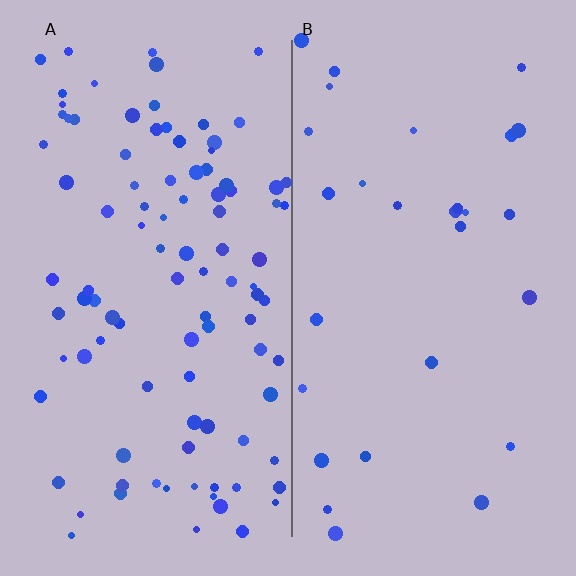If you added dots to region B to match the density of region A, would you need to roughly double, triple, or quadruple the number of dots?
Approximately triple.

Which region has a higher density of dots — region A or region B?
A (the left).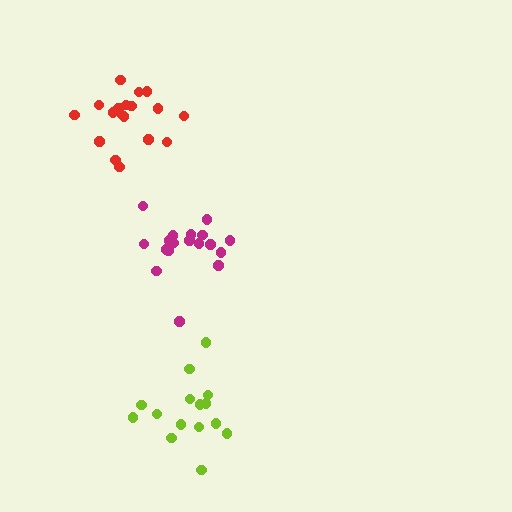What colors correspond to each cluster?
The clusters are colored: magenta, lime, red.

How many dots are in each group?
Group 1: 18 dots, Group 2: 15 dots, Group 3: 18 dots (51 total).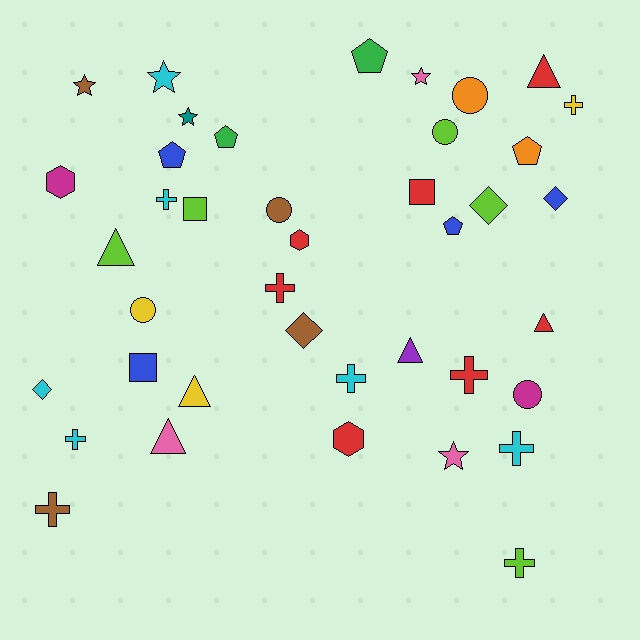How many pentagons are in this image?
There are 5 pentagons.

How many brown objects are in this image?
There are 4 brown objects.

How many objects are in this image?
There are 40 objects.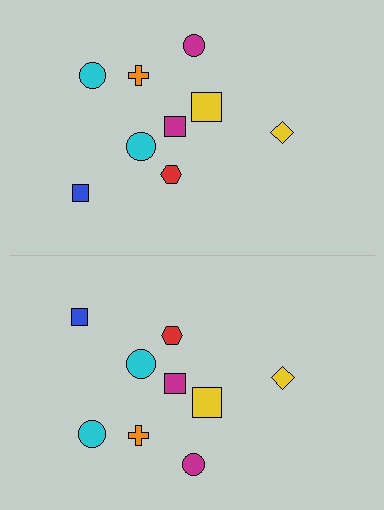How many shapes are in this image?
There are 18 shapes in this image.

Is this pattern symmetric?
Yes, this pattern has bilateral (reflection) symmetry.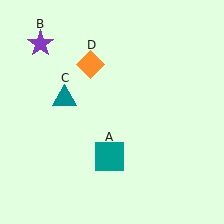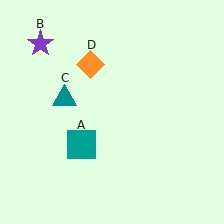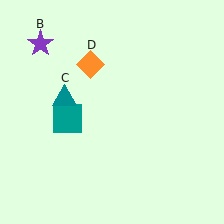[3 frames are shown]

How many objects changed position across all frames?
1 object changed position: teal square (object A).